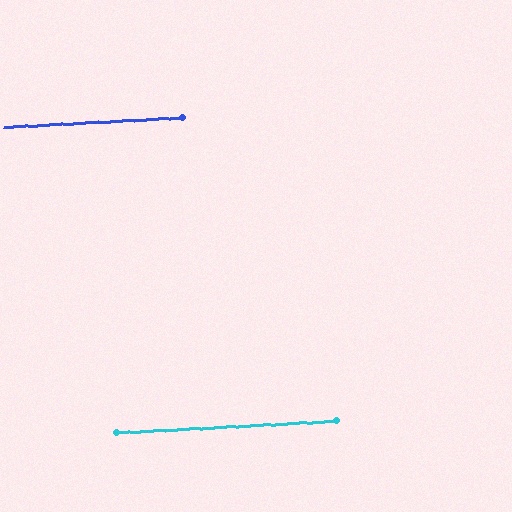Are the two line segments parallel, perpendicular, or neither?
Parallel — their directions differ by only 0.1°.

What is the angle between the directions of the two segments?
Approximately 0 degrees.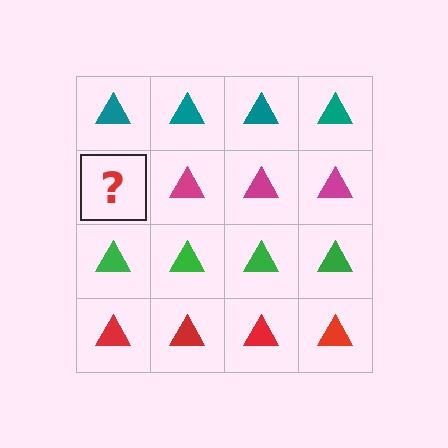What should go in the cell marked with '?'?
The missing cell should contain a magenta triangle.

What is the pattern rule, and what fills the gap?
The rule is that each row has a consistent color. The gap should be filled with a magenta triangle.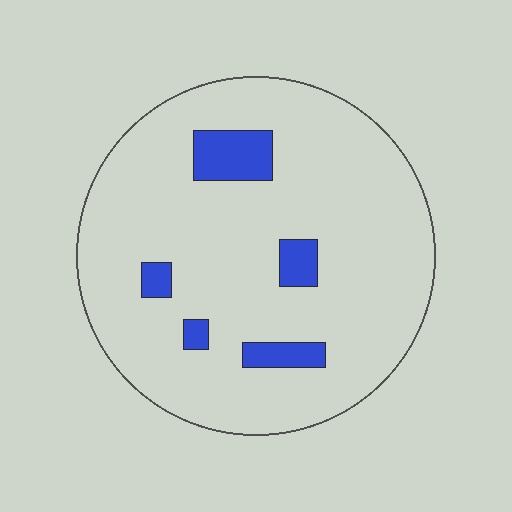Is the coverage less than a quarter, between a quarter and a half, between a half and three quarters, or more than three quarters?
Less than a quarter.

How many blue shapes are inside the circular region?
5.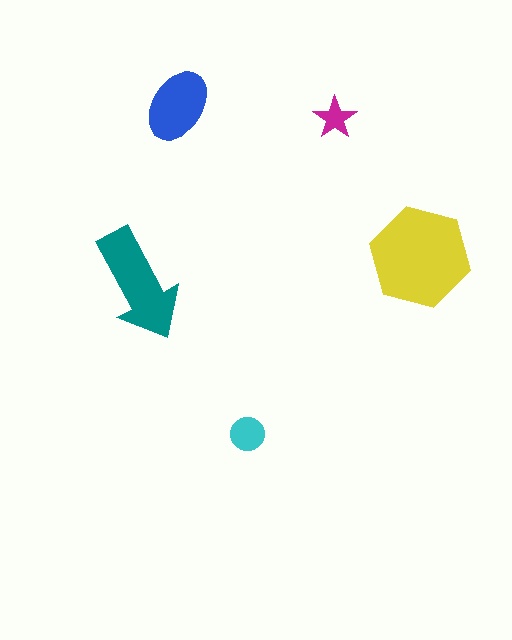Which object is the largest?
The yellow hexagon.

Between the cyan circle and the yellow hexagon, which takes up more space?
The yellow hexagon.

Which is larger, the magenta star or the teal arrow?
The teal arrow.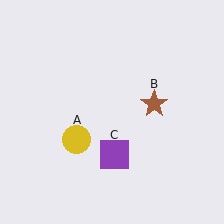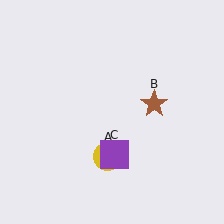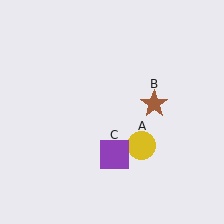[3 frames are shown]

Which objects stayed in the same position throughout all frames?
Brown star (object B) and purple square (object C) remained stationary.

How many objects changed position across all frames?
1 object changed position: yellow circle (object A).